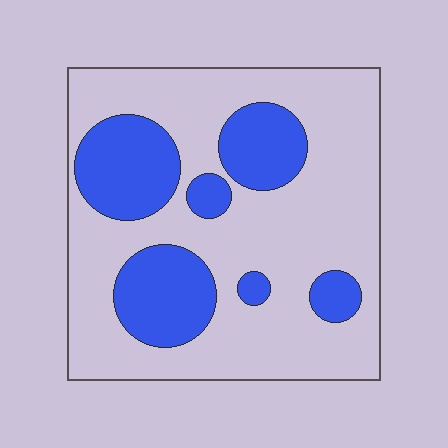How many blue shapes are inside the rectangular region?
6.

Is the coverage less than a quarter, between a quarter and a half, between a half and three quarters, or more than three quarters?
Between a quarter and a half.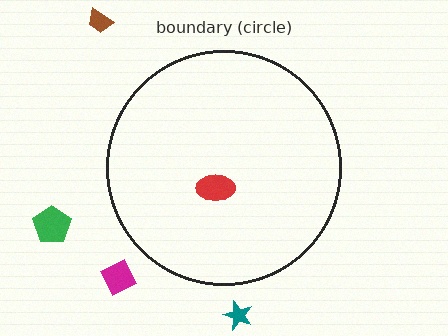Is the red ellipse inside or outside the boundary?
Inside.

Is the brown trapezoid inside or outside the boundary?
Outside.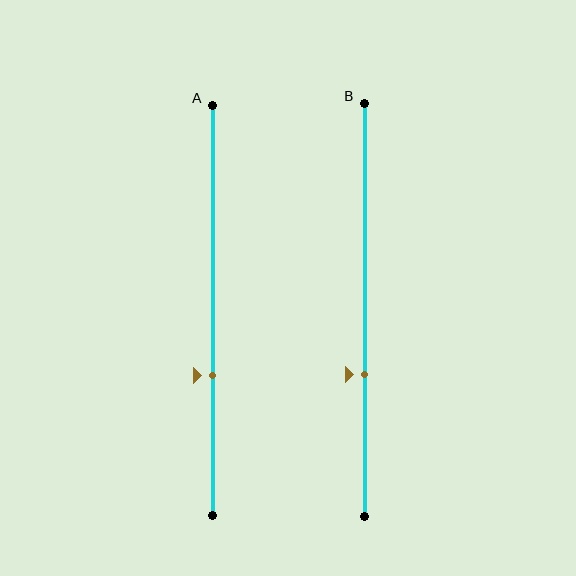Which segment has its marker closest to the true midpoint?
Segment B has its marker closest to the true midpoint.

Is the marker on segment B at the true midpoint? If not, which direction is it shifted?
No, the marker on segment B is shifted downward by about 16% of the segment length.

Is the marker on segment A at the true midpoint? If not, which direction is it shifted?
No, the marker on segment A is shifted downward by about 16% of the segment length.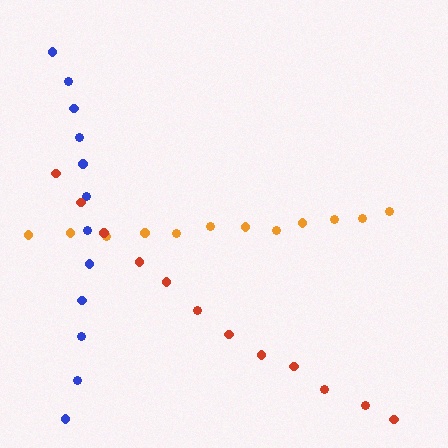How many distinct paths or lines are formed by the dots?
There are 3 distinct paths.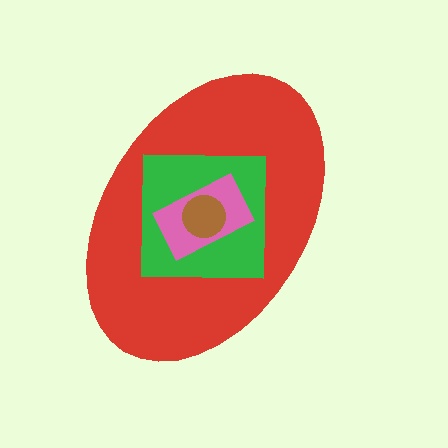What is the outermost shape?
The red ellipse.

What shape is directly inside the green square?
The pink rectangle.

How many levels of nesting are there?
4.